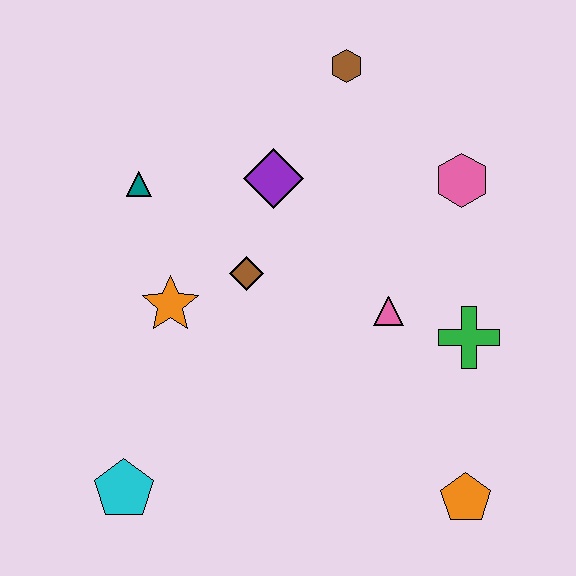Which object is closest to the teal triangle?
The orange star is closest to the teal triangle.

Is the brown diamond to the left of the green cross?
Yes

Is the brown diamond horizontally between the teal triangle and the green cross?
Yes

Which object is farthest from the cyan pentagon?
The brown hexagon is farthest from the cyan pentagon.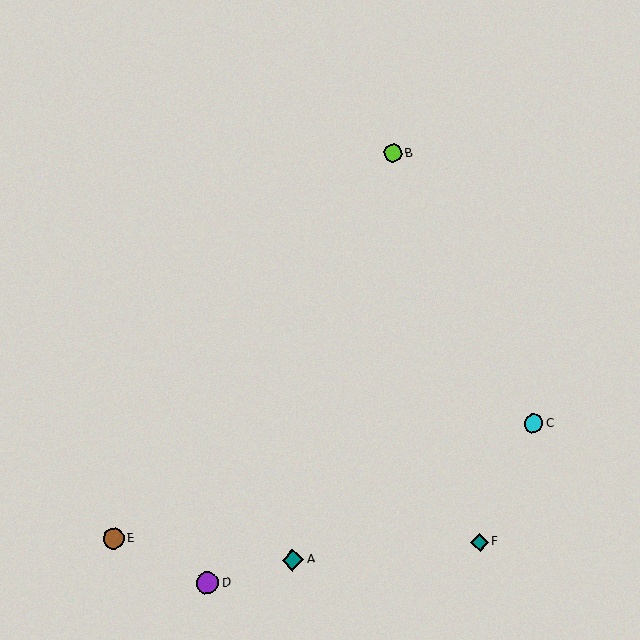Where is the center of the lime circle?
The center of the lime circle is at (393, 153).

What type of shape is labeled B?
Shape B is a lime circle.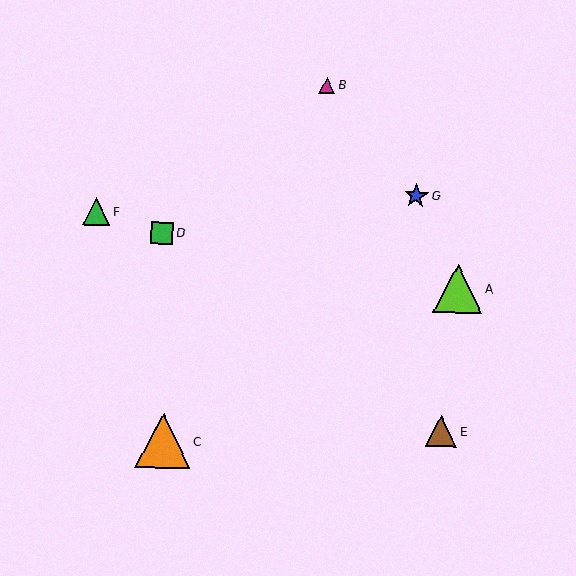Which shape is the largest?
The orange triangle (labeled C) is the largest.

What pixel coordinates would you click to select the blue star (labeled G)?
Click at (416, 196) to select the blue star G.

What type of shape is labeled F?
Shape F is a green triangle.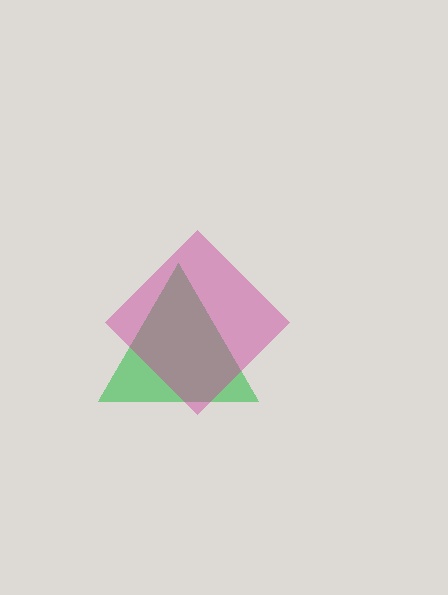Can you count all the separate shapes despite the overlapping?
Yes, there are 2 separate shapes.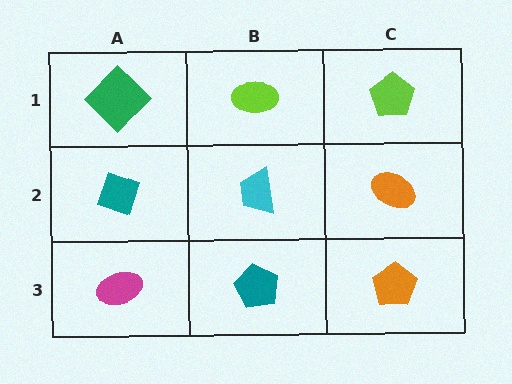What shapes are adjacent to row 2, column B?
A lime ellipse (row 1, column B), a teal pentagon (row 3, column B), a teal diamond (row 2, column A), an orange ellipse (row 2, column C).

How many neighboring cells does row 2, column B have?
4.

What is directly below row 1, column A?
A teal diamond.